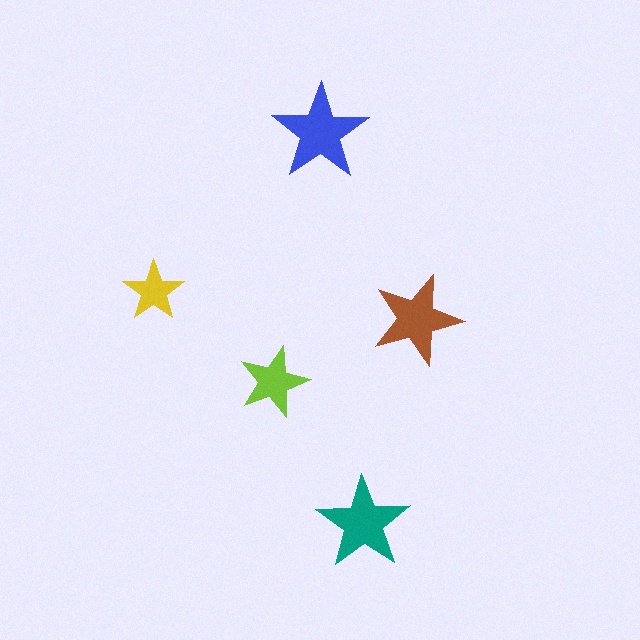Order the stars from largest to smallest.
the blue one, the teal one, the brown one, the lime one, the yellow one.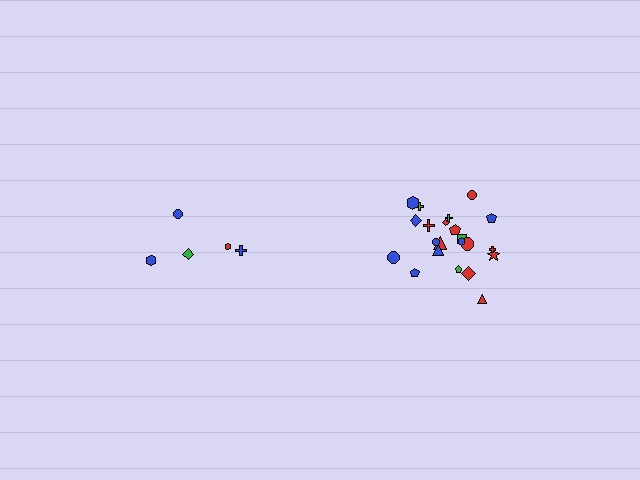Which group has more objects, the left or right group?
The right group.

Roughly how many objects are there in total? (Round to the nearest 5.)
Roughly 25 objects in total.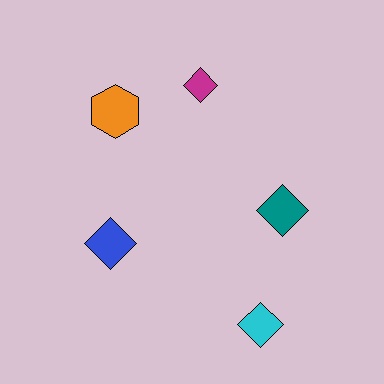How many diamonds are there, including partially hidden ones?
There are 4 diamonds.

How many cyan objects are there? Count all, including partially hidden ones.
There is 1 cyan object.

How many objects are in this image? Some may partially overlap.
There are 5 objects.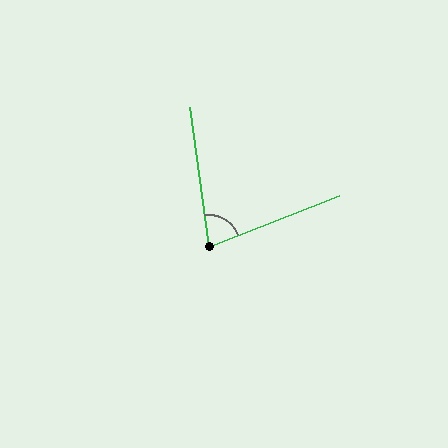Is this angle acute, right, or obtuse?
It is acute.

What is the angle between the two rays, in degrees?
Approximately 76 degrees.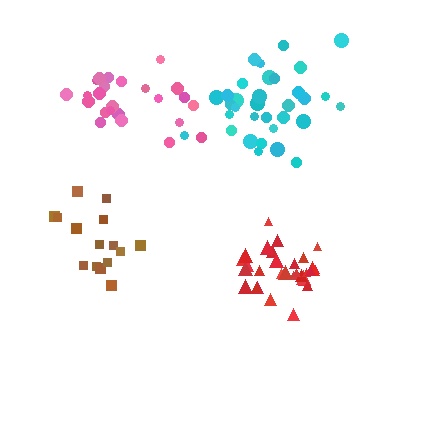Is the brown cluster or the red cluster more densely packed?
Red.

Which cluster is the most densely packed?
Red.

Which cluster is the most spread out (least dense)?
Pink.